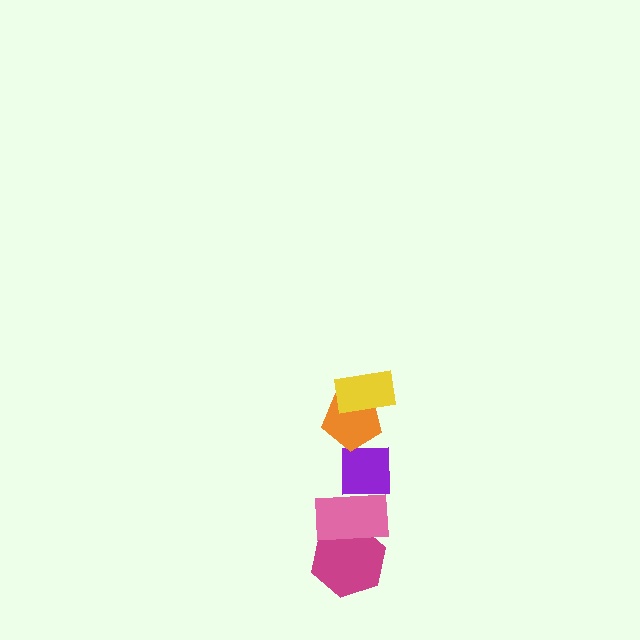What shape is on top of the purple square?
The orange pentagon is on top of the purple square.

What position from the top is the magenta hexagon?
The magenta hexagon is 5th from the top.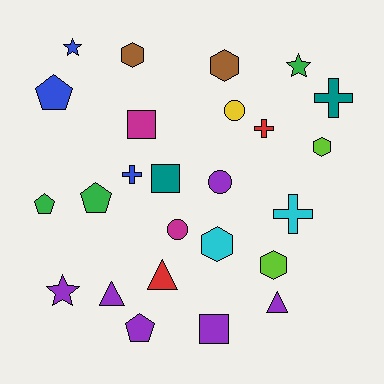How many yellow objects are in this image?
There is 1 yellow object.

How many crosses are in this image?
There are 4 crosses.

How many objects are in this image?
There are 25 objects.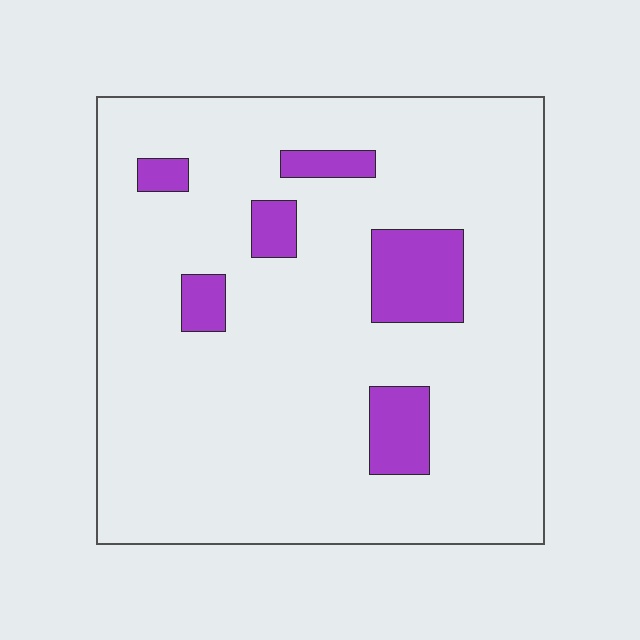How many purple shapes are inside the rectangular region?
6.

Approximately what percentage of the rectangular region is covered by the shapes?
Approximately 10%.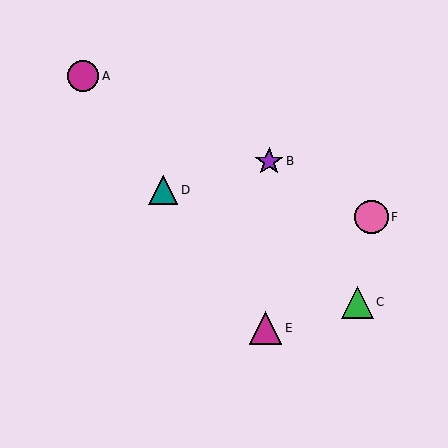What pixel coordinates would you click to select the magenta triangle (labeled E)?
Click at (266, 328) to select the magenta triangle E.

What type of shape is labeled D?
Shape D is a teal triangle.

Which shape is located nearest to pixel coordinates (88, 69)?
The magenta circle (labeled A) at (83, 76) is nearest to that location.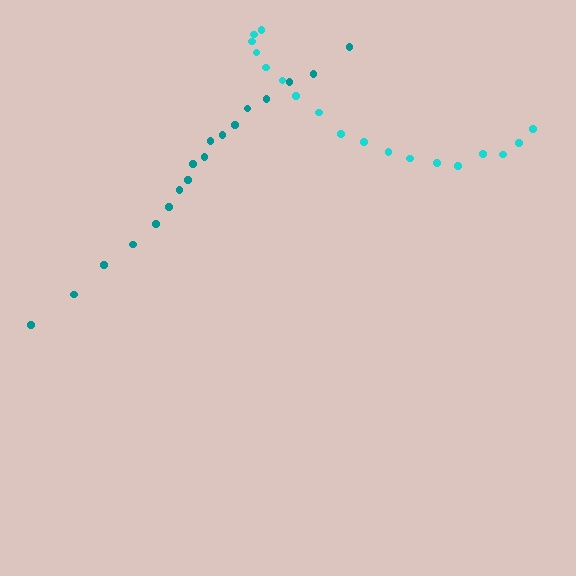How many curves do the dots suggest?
There are 2 distinct paths.